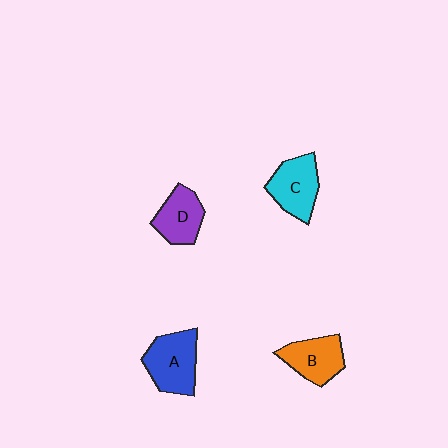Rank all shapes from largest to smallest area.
From largest to smallest: A (blue), C (cyan), B (orange), D (purple).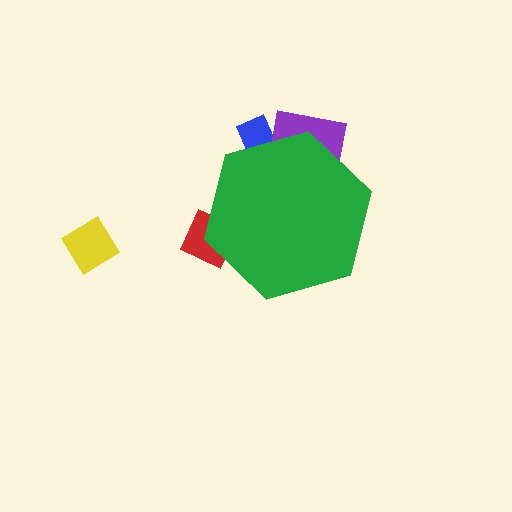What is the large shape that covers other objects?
A green hexagon.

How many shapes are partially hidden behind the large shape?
3 shapes are partially hidden.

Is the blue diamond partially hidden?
Yes, the blue diamond is partially hidden behind the green hexagon.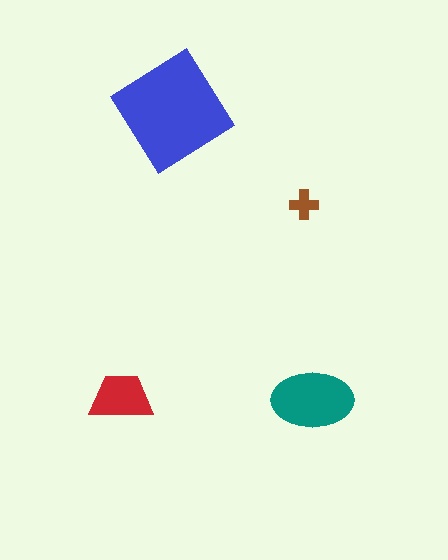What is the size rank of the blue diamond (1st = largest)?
1st.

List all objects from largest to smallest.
The blue diamond, the teal ellipse, the red trapezoid, the brown cross.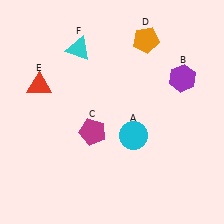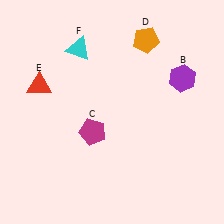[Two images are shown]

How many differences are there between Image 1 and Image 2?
There is 1 difference between the two images.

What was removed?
The cyan circle (A) was removed in Image 2.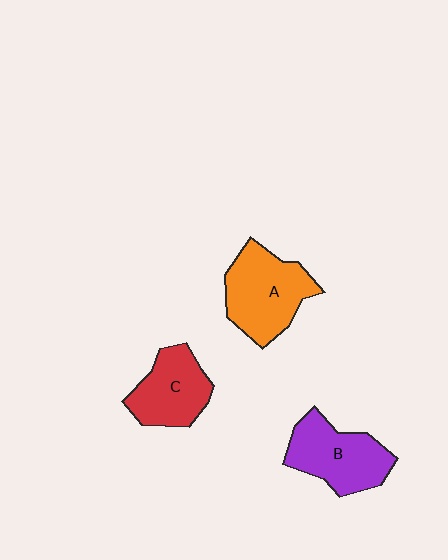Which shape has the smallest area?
Shape C (red).